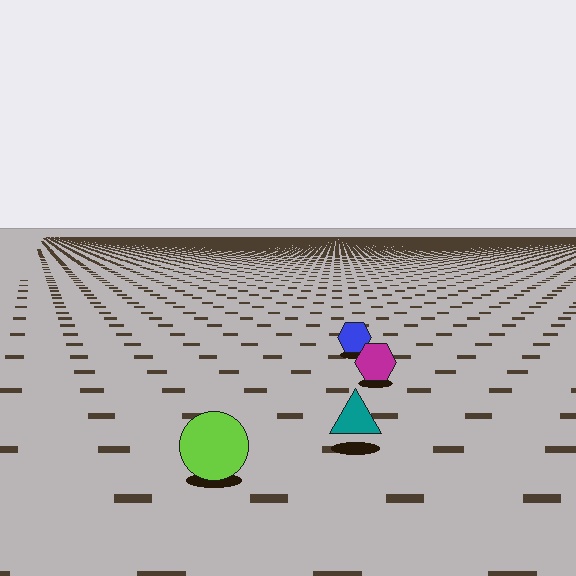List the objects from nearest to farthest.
From nearest to farthest: the lime circle, the teal triangle, the magenta hexagon, the blue hexagon.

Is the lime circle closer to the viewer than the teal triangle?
Yes. The lime circle is closer — you can tell from the texture gradient: the ground texture is coarser near it.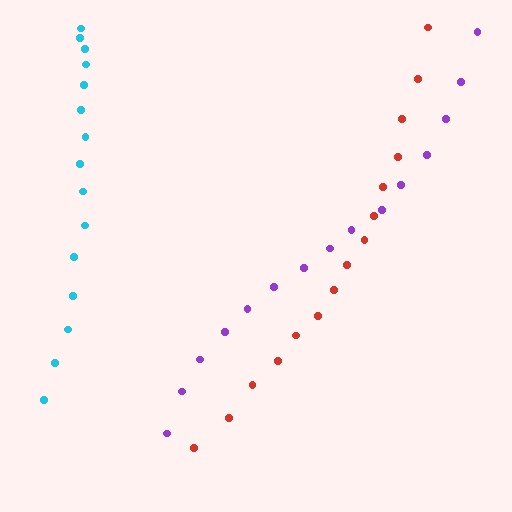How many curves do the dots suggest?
There are 3 distinct paths.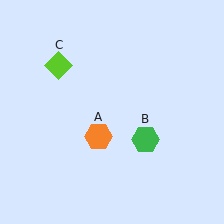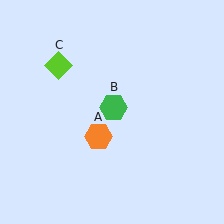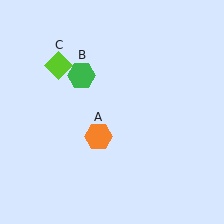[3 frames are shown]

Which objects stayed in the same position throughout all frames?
Orange hexagon (object A) and lime diamond (object C) remained stationary.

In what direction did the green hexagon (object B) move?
The green hexagon (object B) moved up and to the left.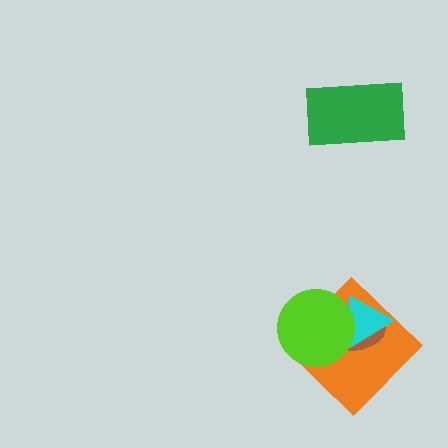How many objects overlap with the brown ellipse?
3 objects overlap with the brown ellipse.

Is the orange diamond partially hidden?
Yes, it is partially covered by another shape.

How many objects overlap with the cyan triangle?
3 objects overlap with the cyan triangle.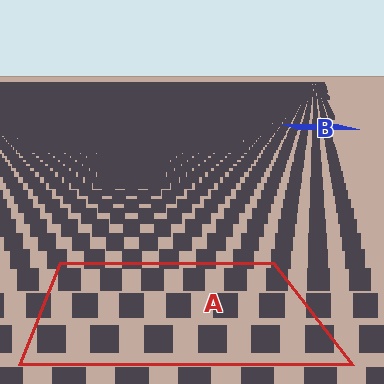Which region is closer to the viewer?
Region A is closer. The texture elements there are larger and more spread out.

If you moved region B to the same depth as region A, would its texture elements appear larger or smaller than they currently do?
They would appear larger. At a closer depth, the same texture elements are projected at a bigger on-screen size.